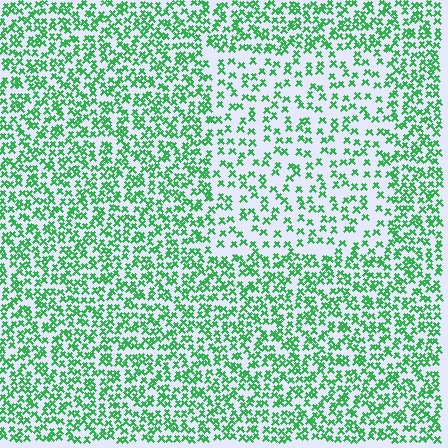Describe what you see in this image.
The image contains small green elements arranged at two different densities. A rectangle-shaped region is visible where the elements are less densely packed than the surrounding area.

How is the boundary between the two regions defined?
The boundary is defined by a change in element density (approximately 1.9x ratio). All elements are the same color, size, and shape.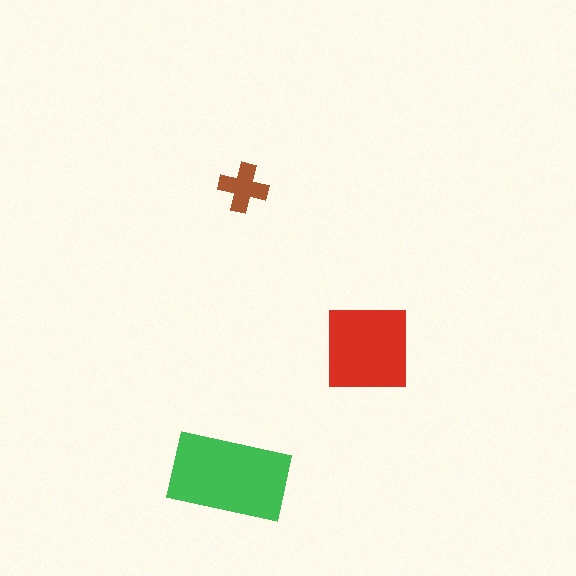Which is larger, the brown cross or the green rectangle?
The green rectangle.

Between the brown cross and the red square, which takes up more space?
The red square.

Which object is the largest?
The green rectangle.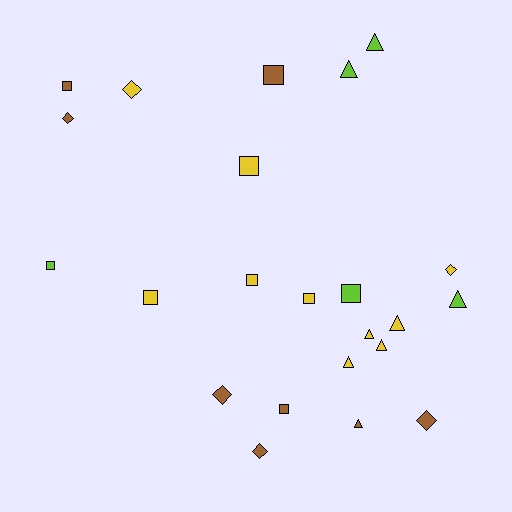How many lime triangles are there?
There are 3 lime triangles.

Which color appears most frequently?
Yellow, with 10 objects.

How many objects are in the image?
There are 23 objects.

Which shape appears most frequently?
Square, with 9 objects.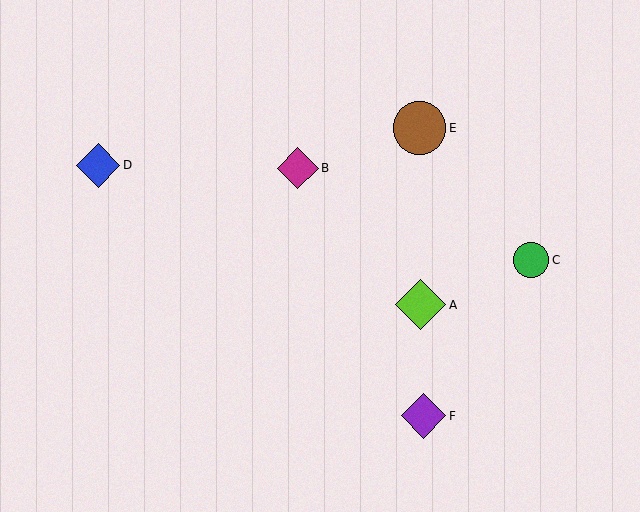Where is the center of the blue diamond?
The center of the blue diamond is at (98, 165).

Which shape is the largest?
The brown circle (labeled E) is the largest.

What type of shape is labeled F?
Shape F is a purple diamond.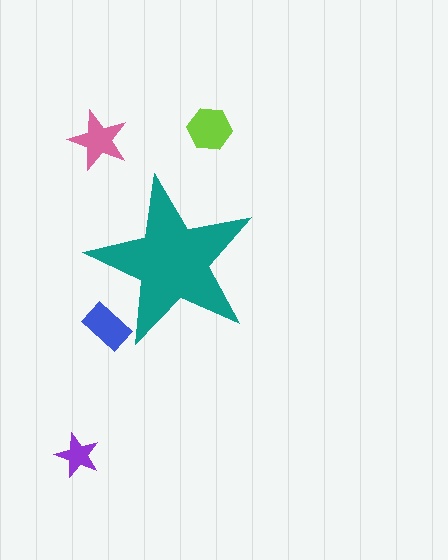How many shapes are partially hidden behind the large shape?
1 shape is partially hidden.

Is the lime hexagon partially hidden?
No, the lime hexagon is fully visible.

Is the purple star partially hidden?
No, the purple star is fully visible.